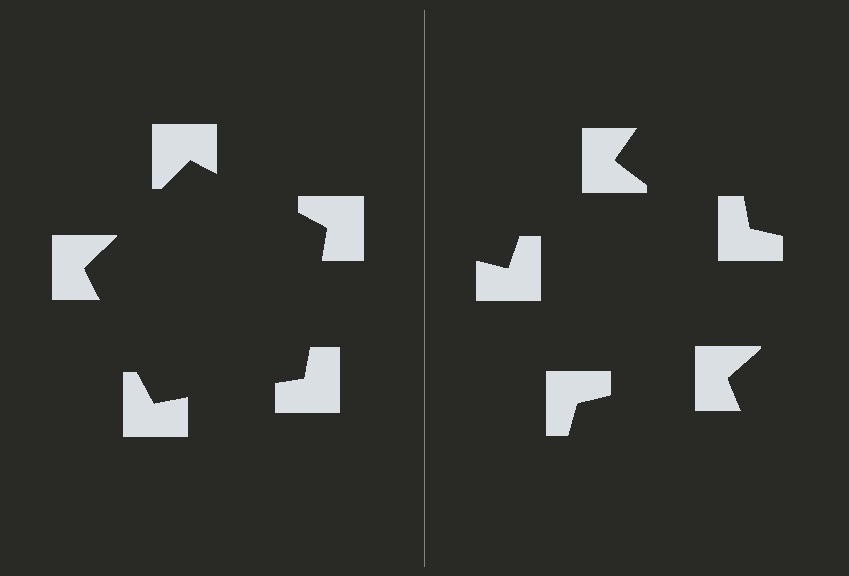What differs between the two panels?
The notched squares are positioned identically on both sides; only the wedge orientations differ. On the left they align to a pentagon; on the right they are misaligned.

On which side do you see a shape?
An illusory pentagon appears on the left side. On the right side the wedge cuts are rotated, so no coherent shape forms.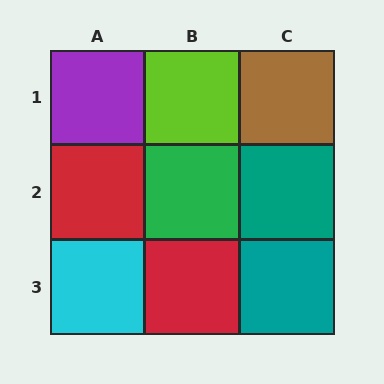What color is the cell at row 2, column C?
Teal.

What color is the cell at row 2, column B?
Green.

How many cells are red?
2 cells are red.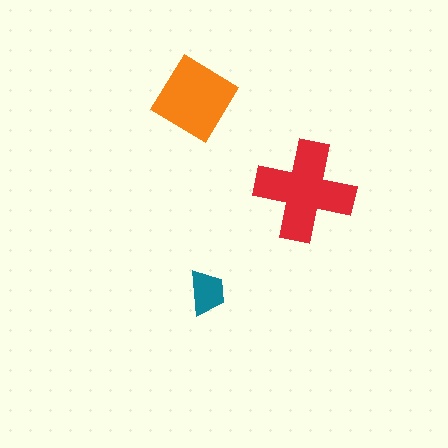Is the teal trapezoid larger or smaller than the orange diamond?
Smaller.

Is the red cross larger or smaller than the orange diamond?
Larger.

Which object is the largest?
The red cross.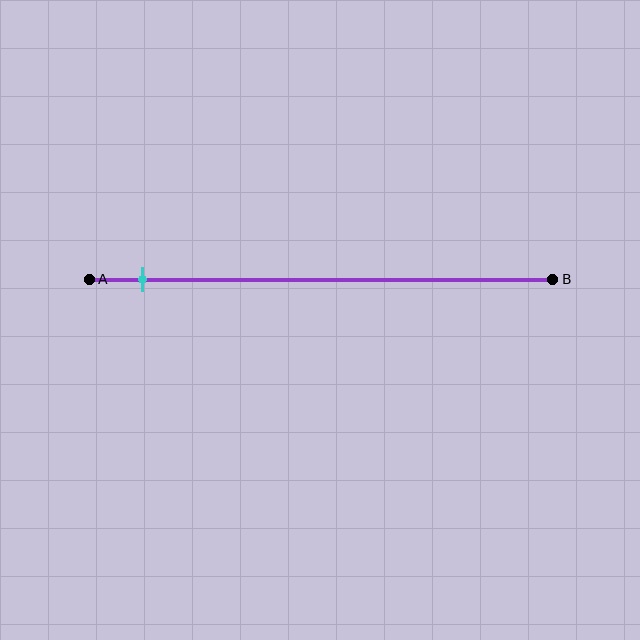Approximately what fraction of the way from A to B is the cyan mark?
The cyan mark is approximately 10% of the way from A to B.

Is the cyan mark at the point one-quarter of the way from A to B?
No, the mark is at about 10% from A, not at the 25% one-quarter point.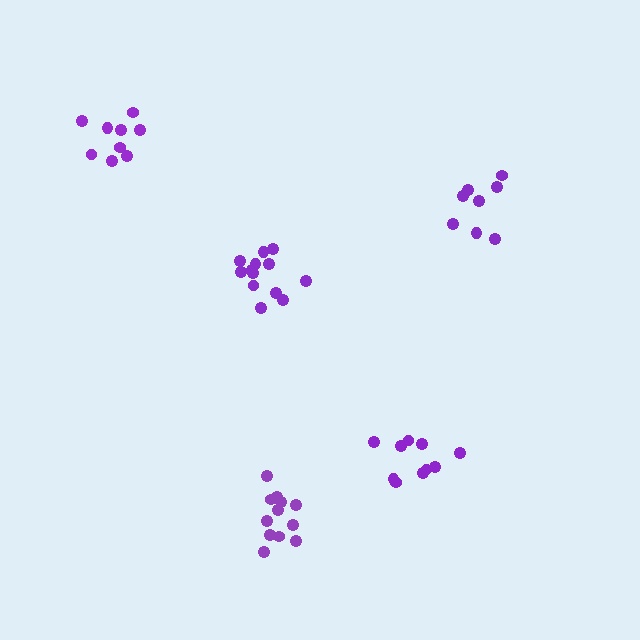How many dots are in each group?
Group 1: 9 dots, Group 2: 13 dots, Group 3: 8 dots, Group 4: 10 dots, Group 5: 12 dots (52 total).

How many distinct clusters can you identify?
There are 5 distinct clusters.